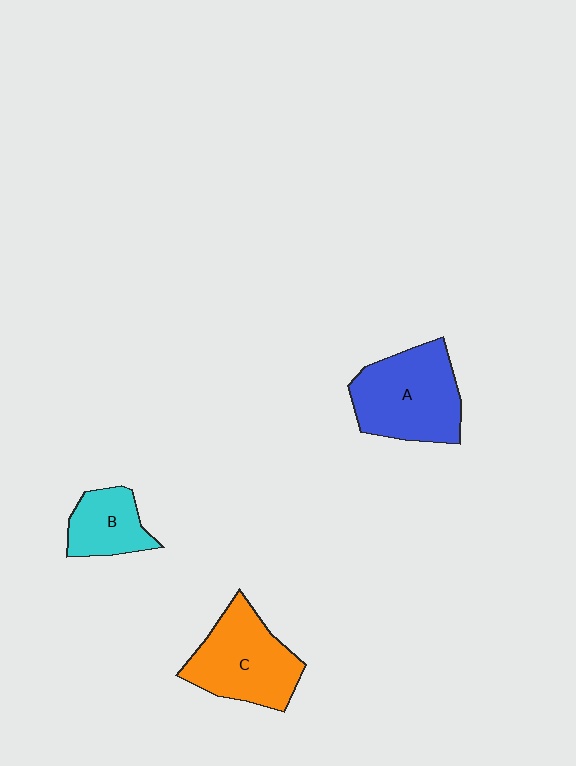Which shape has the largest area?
Shape A (blue).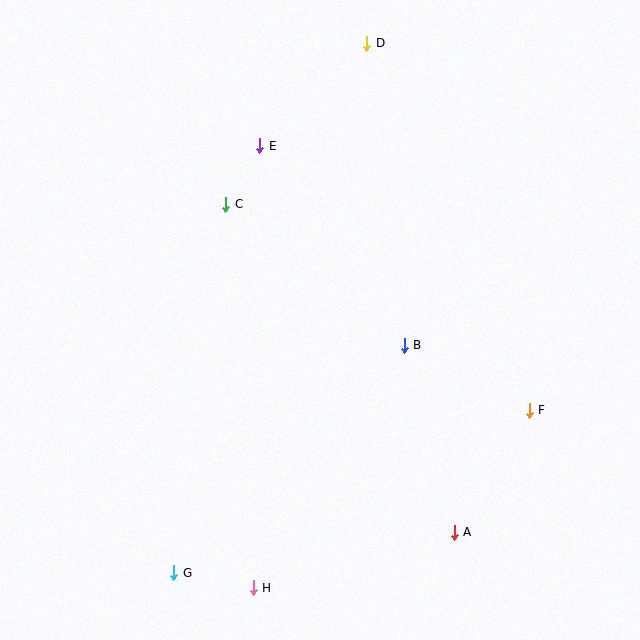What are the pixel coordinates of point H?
Point H is at (253, 588).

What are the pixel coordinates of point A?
Point A is at (454, 532).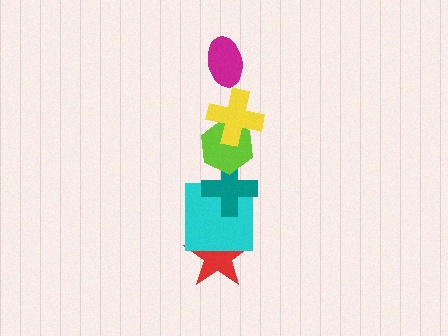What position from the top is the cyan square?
The cyan square is 5th from the top.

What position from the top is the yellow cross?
The yellow cross is 2nd from the top.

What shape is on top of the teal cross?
The lime hexagon is on top of the teal cross.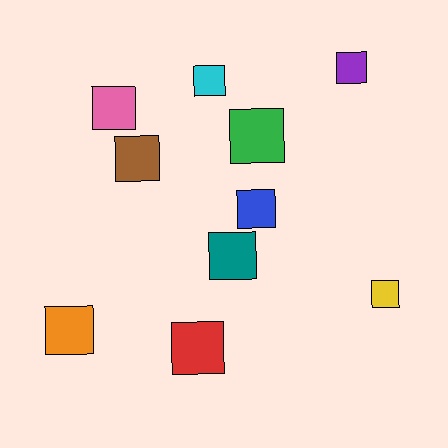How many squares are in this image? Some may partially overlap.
There are 10 squares.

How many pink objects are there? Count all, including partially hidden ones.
There is 1 pink object.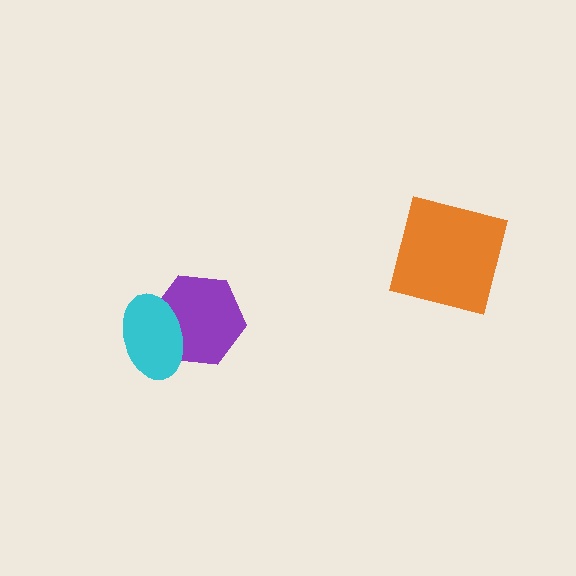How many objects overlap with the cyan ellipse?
1 object overlaps with the cyan ellipse.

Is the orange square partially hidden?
No, no other shape covers it.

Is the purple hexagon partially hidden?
Yes, it is partially covered by another shape.